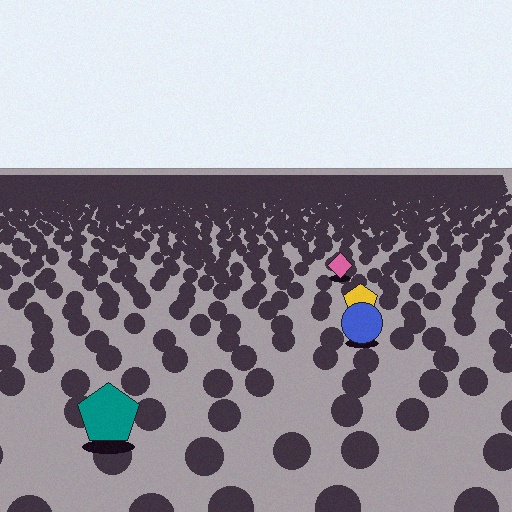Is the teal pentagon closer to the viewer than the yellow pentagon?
Yes. The teal pentagon is closer — you can tell from the texture gradient: the ground texture is coarser near it.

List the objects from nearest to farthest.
From nearest to farthest: the teal pentagon, the blue circle, the yellow pentagon, the pink diamond.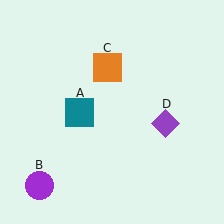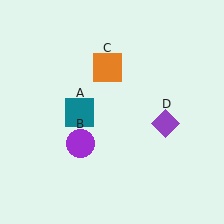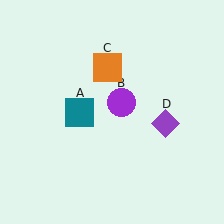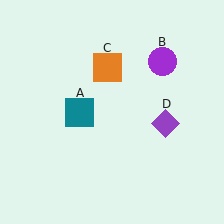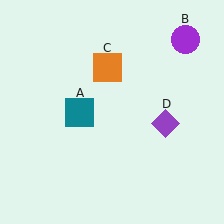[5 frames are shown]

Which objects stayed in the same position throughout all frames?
Teal square (object A) and orange square (object C) and purple diamond (object D) remained stationary.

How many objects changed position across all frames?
1 object changed position: purple circle (object B).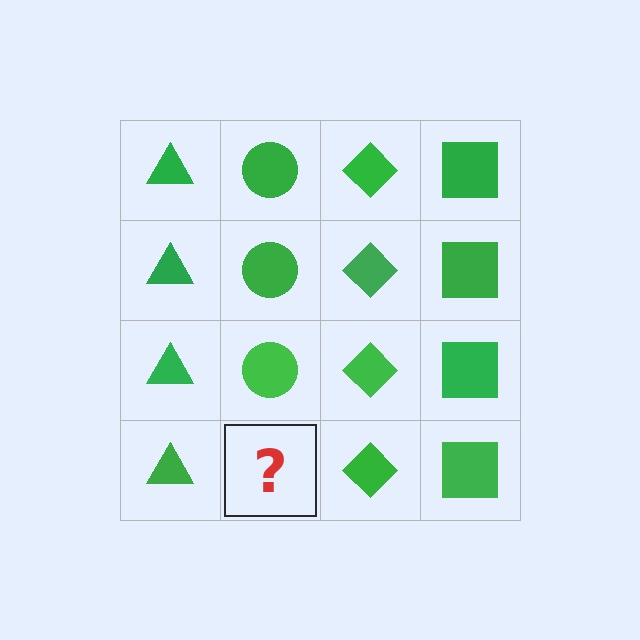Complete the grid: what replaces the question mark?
The question mark should be replaced with a green circle.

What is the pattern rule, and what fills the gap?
The rule is that each column has a consistent shape. The gap should be filled with a green circle.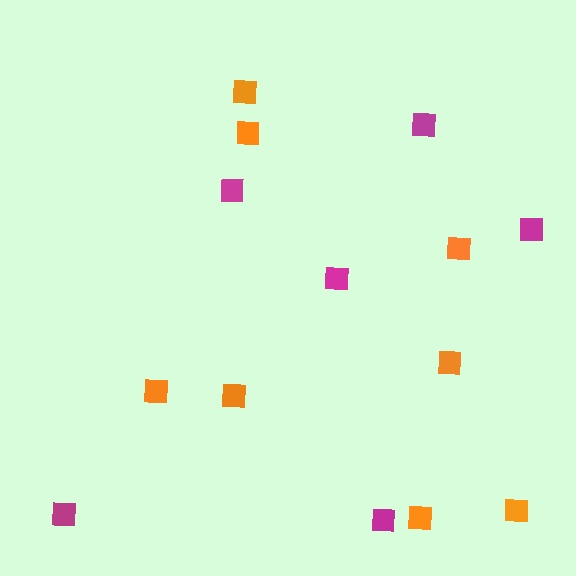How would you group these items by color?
There are 2 groups: one group of magenta squares (6) and one group of orange squares (8).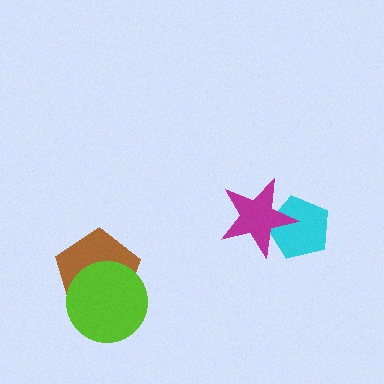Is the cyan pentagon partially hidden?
Yes, it is partially covered by another shape.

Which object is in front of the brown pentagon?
The lime circle is in front of the brown pentagon.